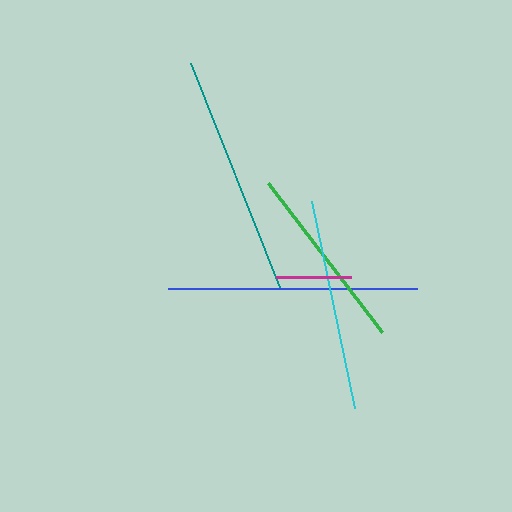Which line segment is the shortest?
The magenta line is the shortest at approximately 74 pixels.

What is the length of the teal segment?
The teal segment is approximately 241 pixels long.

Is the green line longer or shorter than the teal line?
The teal line is longer than the green line.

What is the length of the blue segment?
The blue segment is approximately 249 pixels long.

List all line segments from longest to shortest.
From longest to shortest: blue, teal, cyan, green, magenta.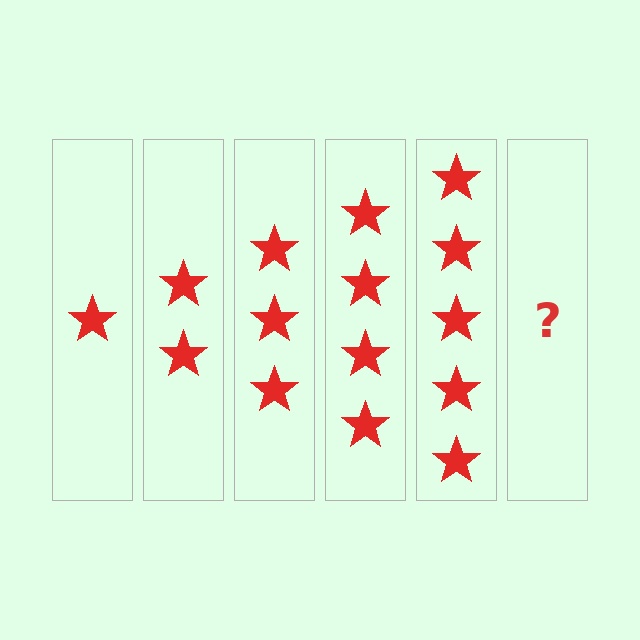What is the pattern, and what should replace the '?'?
The pattern is that each step adds one more star. The '?' should be 6 stars.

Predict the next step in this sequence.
The next step is 6 stars.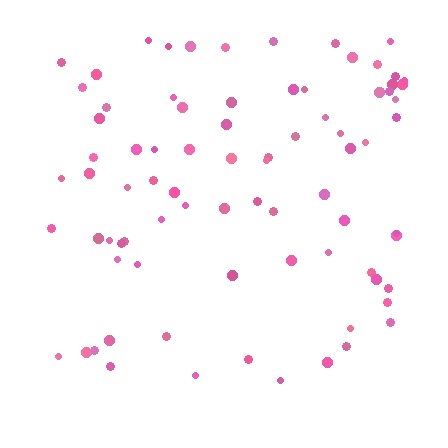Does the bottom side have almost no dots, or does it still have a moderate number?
Still a moderate number, just noticeably fewer than the top.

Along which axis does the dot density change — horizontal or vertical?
Vertical.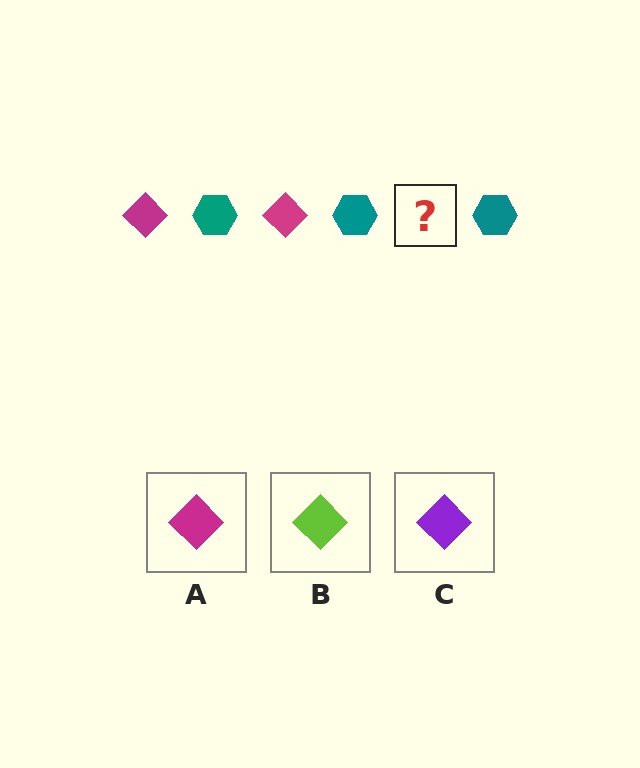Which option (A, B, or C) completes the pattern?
A.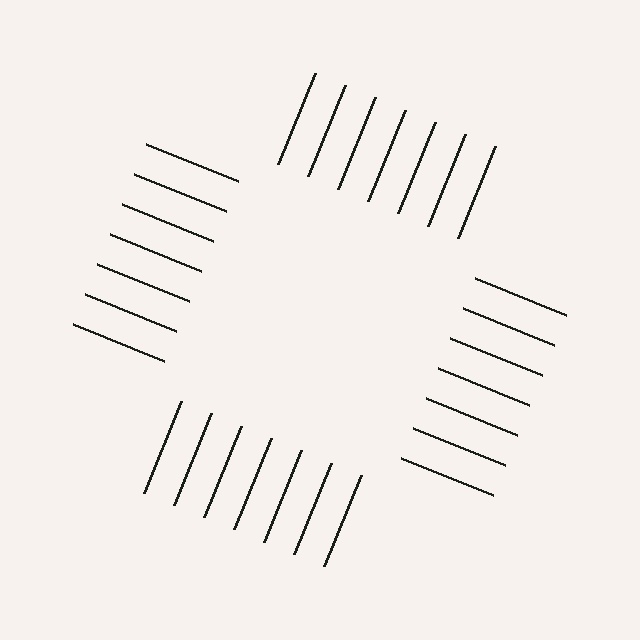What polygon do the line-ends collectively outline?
An illusory square — the line segments terminate on its edges but no continuous stroke is drawn.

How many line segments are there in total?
28 — 7 along each of the 4 edges.